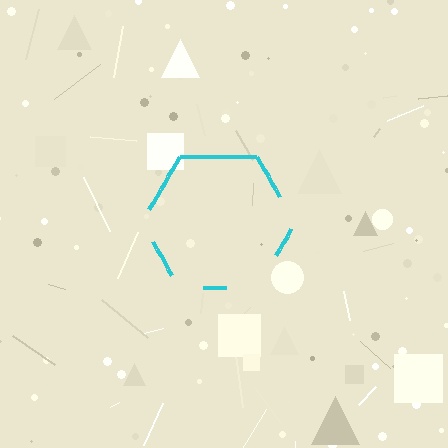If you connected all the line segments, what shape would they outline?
They would outline a hexagon.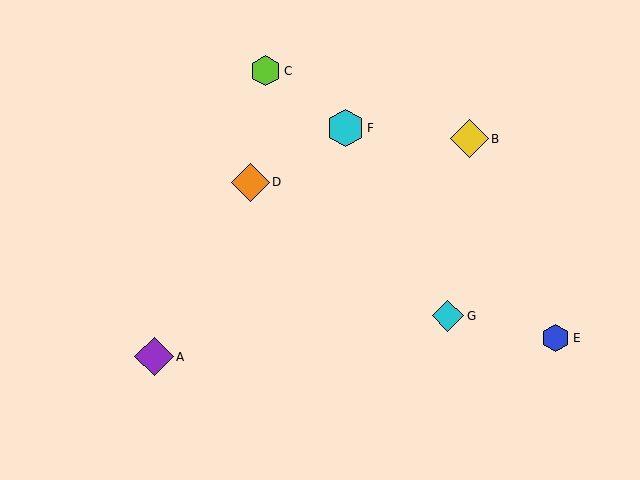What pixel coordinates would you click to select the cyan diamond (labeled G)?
Click at (448, 316) to select the cyan diamond G.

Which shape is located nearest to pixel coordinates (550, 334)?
The blue hexagon (labeled E) at (556, 338) is nearest to that location.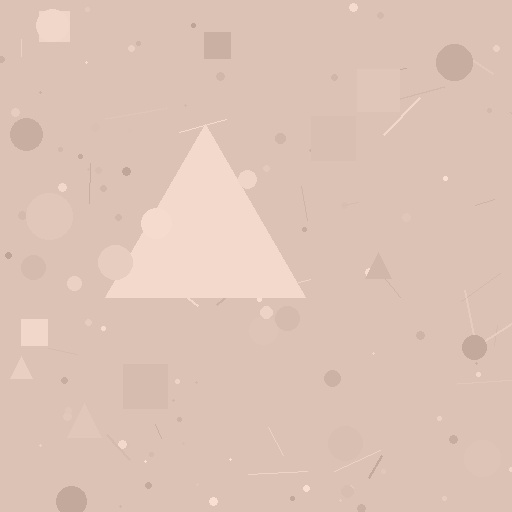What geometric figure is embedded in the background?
A triangle is embedded in the background.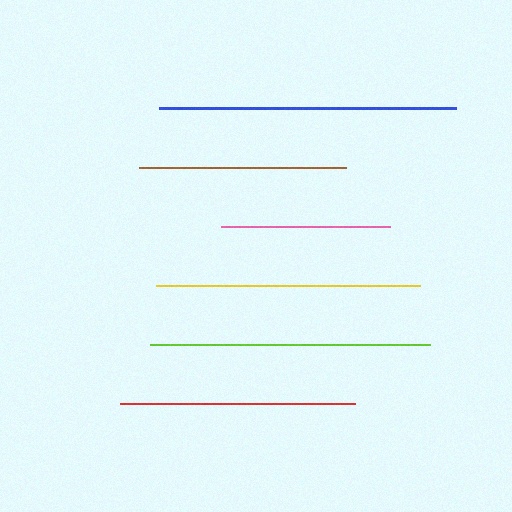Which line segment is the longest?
The blue line is the longest at approximately 296 pixels.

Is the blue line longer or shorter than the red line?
The blue line is longer than the red line.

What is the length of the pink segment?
The pink segment is approximately 170 pixels long.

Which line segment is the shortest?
The pink line is the shortest at approximately 170 pixels.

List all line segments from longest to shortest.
From longest to shortest: blue, lime, yellow, red, brown, pink.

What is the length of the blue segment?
The blue segment is approximately 296 pixels long.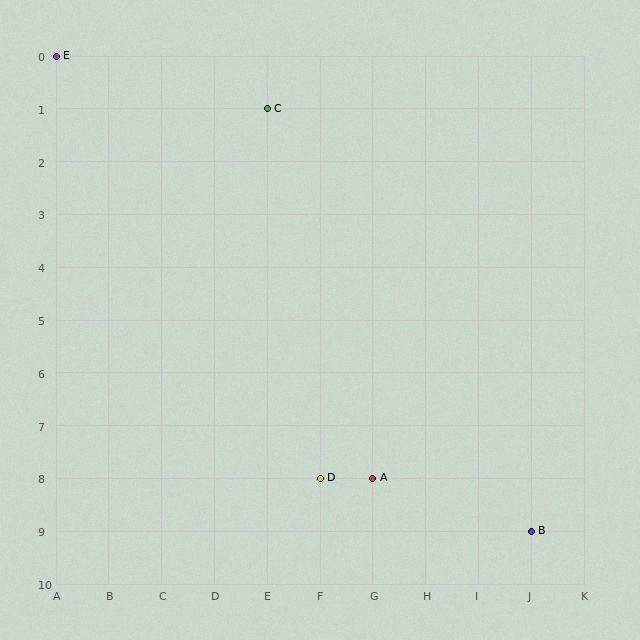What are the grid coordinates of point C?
Point C is at grid coordinates (E, 1).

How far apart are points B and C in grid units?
Points B and C are 5 columns and 8 rows apart (about 9.4 grid units diagonally).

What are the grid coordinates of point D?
Point D is at grid coordinates (F, 8).